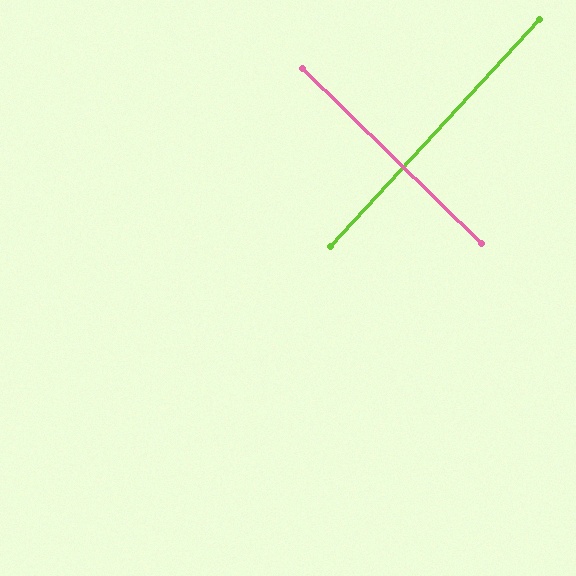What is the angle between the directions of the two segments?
Approximately 88 degrees.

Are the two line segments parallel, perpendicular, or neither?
Perpendicular — they meet at approximately 88°.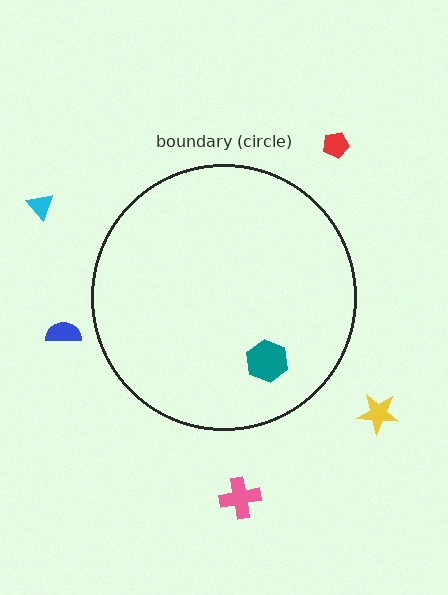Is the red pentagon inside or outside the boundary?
Outside.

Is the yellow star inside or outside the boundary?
Outside.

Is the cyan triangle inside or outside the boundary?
Outside.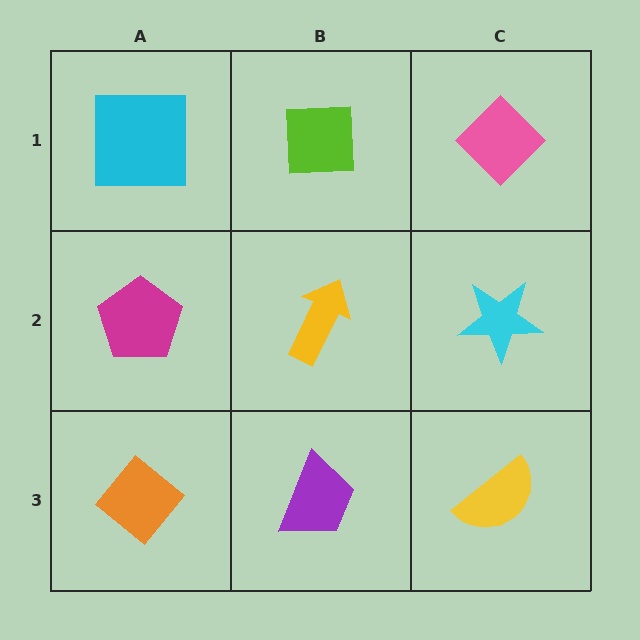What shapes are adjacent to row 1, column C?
A cyan star (row 2, column C), a lime square (row 1, column B).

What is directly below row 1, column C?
A cyan star.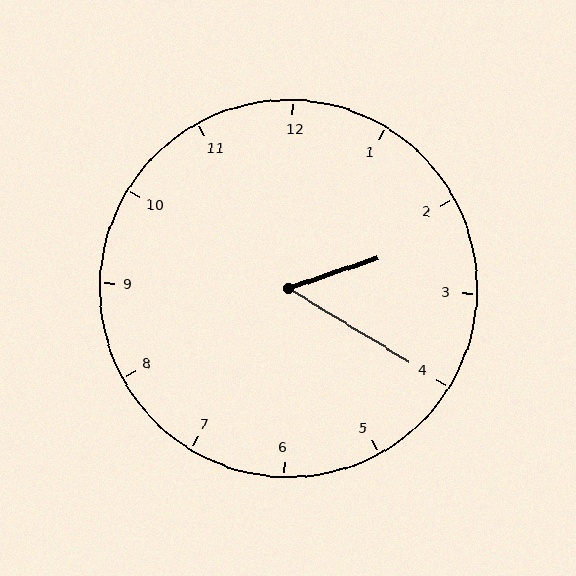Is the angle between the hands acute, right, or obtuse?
It is acute.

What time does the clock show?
2:20.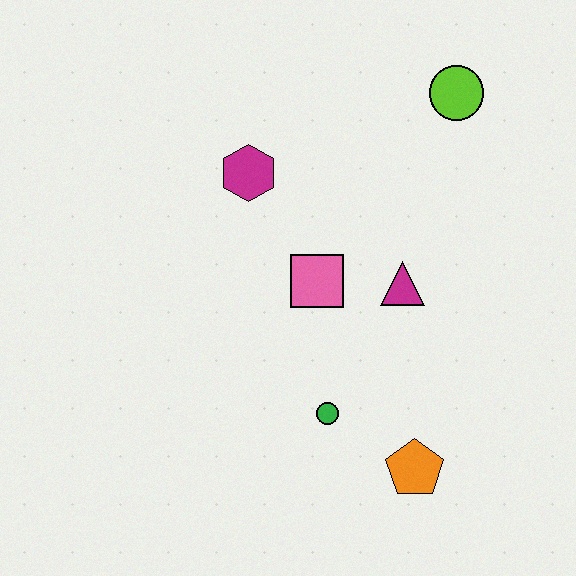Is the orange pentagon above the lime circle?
No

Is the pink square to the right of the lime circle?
No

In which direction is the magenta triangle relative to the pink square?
The magenta triangle is to the right of the pink square.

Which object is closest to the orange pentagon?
The green circle is closest to the orange pentagon.